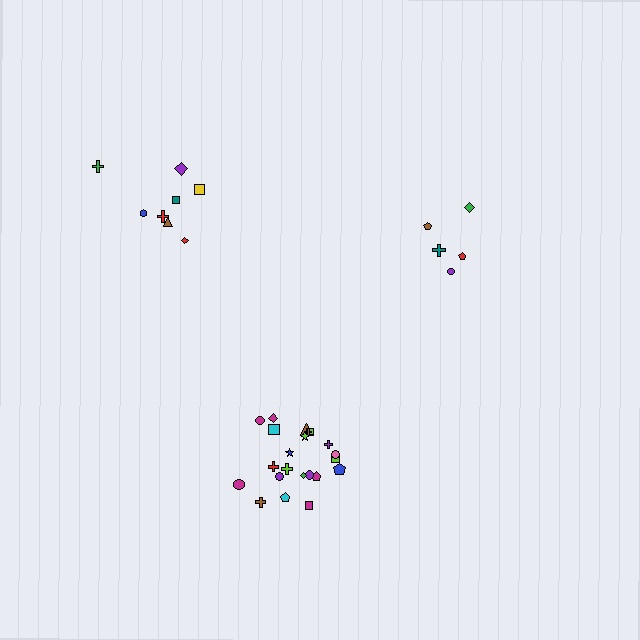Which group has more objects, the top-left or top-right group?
The top-left group.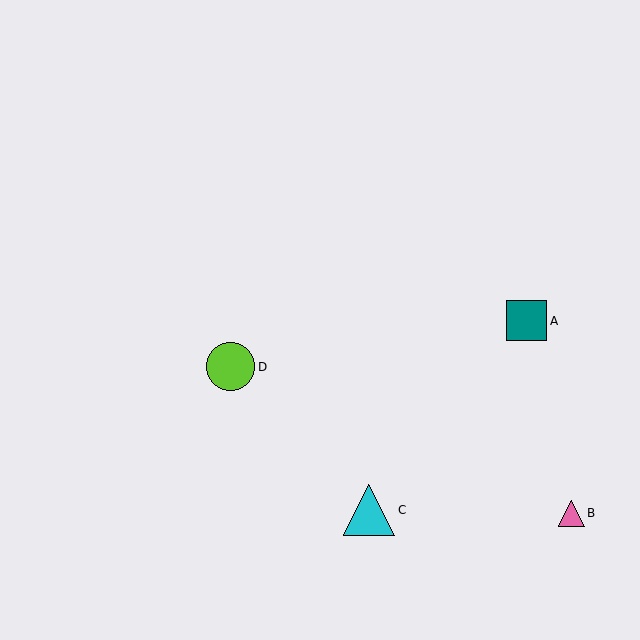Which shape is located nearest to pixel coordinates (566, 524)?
The pink triangle (labeled B) at (571, 513) is nearest to that location.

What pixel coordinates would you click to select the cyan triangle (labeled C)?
Click at (369, 510) to select the cyan triangle C.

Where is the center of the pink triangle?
The center of the pink triangle is at (571, 513).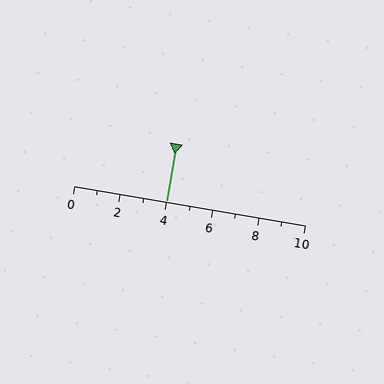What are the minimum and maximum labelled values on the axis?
The axis runs from 0 to 10.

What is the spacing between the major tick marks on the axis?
The major ticks are spaced 2 apart.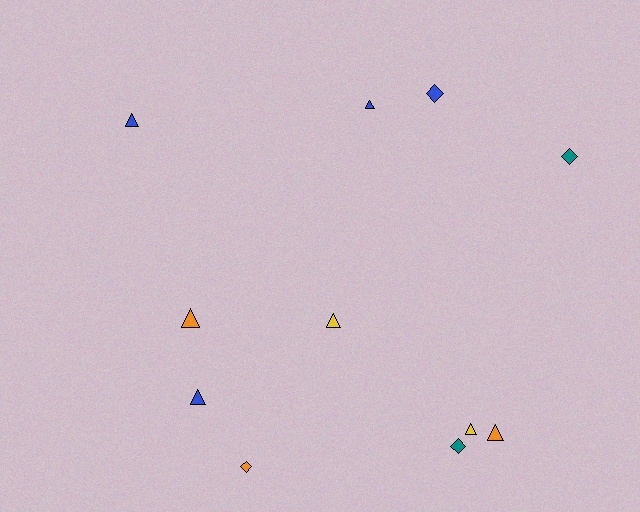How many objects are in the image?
There are 11 objects.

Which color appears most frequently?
Blue, with 4 objects.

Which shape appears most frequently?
Triangle, with 7 objects.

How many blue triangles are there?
There are 3 blue triangles.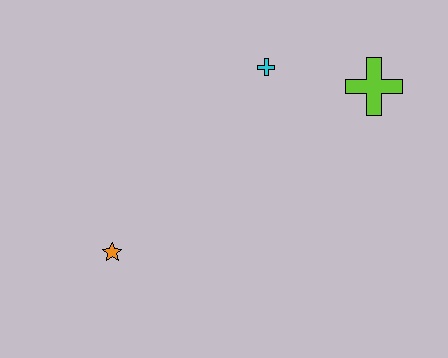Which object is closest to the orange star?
The cyan cross is closest to the orange star.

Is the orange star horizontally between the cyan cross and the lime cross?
No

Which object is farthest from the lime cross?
The orange star is farthest from the lime cross.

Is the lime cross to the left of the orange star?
No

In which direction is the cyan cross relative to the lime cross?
The cyan cross is to the left of the lime cross.